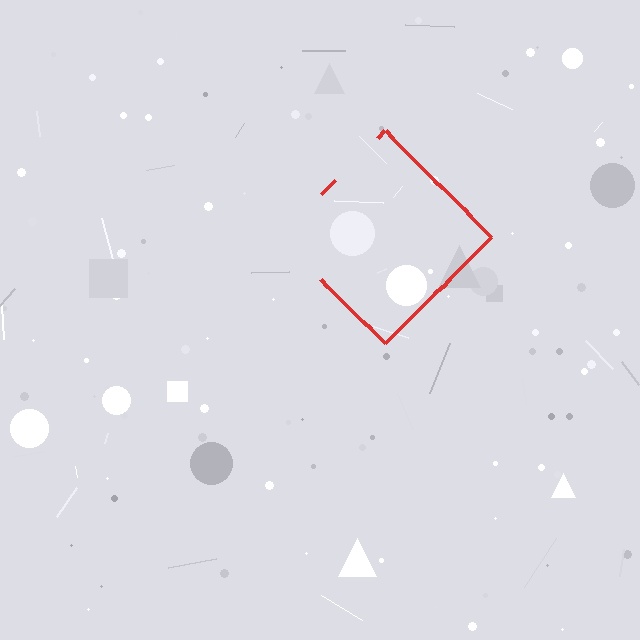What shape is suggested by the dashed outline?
The dashed outline suggests a diamond.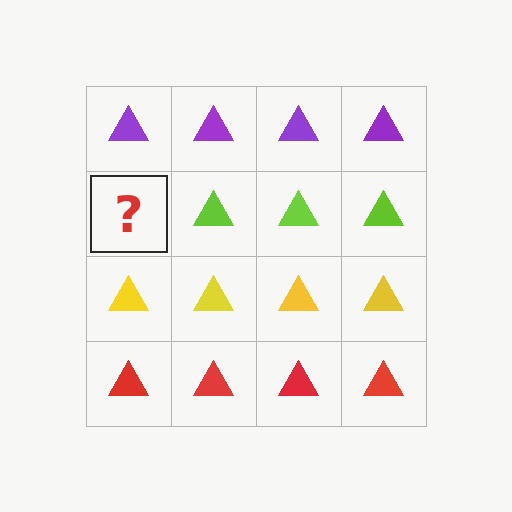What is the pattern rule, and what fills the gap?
The rule is that each row has a consistent color. The gap should be filled with a lime triangle.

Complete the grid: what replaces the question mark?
The question mark should be replaced with a lime triangle.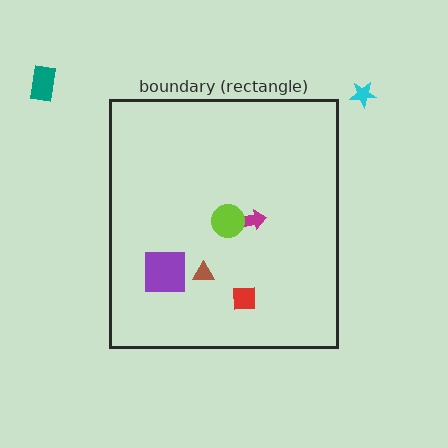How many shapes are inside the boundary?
5 inside, 2 outside.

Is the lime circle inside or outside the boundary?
Inside.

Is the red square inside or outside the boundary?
Inside.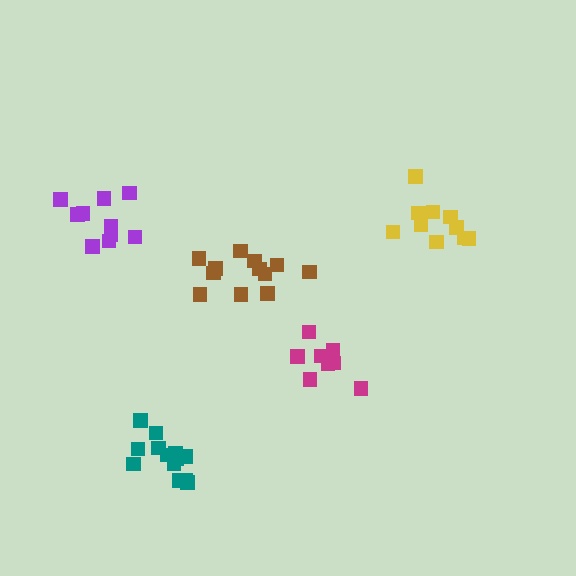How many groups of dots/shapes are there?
There are 5 groups.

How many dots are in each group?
Group 1: 10 dots, Group 2: 10 dots, Group 3: 13 dots, Group 4: 12 dots, Group 5: 8 dots (53 total).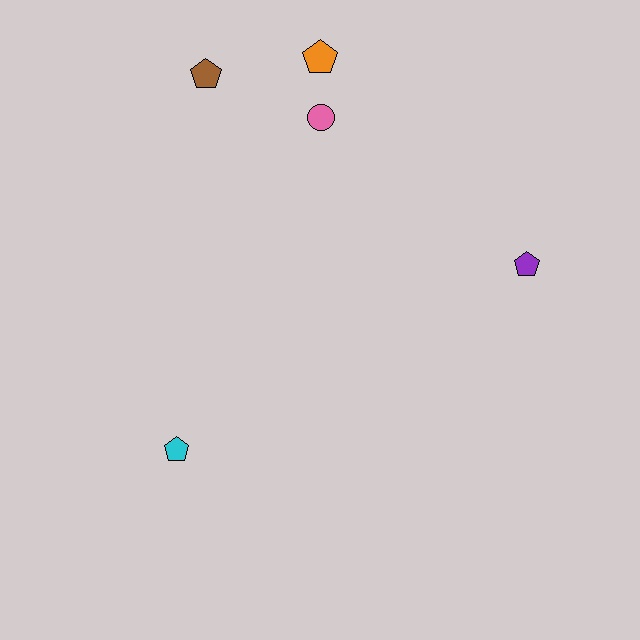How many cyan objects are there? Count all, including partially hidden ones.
There is 1 cyan object.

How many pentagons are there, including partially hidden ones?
There are 4 pentagons.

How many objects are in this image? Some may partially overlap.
There are 5 objects.